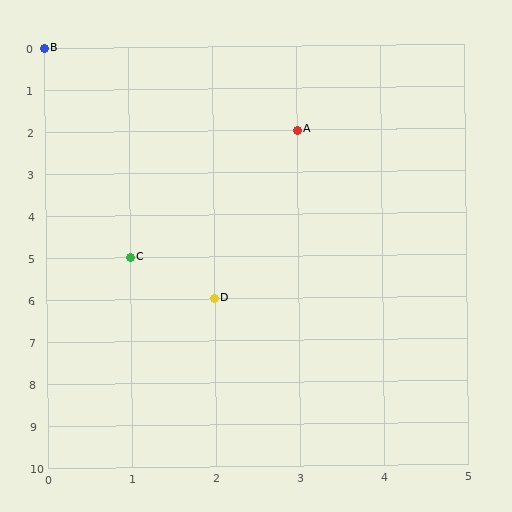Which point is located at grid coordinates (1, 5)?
Point C is at (1, 5).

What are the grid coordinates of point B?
Point B is at grid coordinates (0, 0).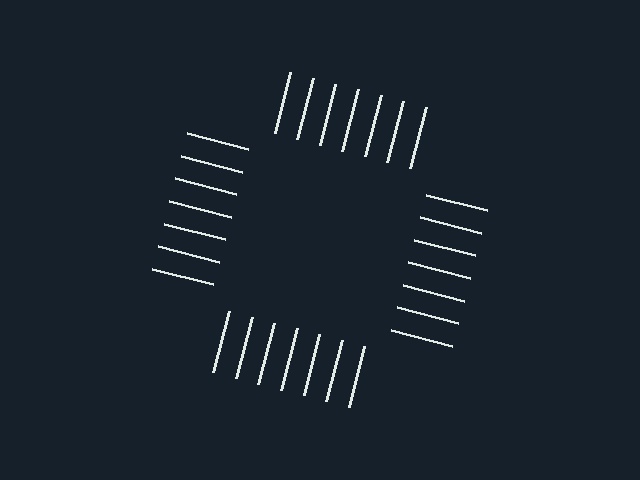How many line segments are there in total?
28 — 7 along each of the 4 edges.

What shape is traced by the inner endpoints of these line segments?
An illusory square — the line segments terminate on its edges but no continuous stroke is drawn.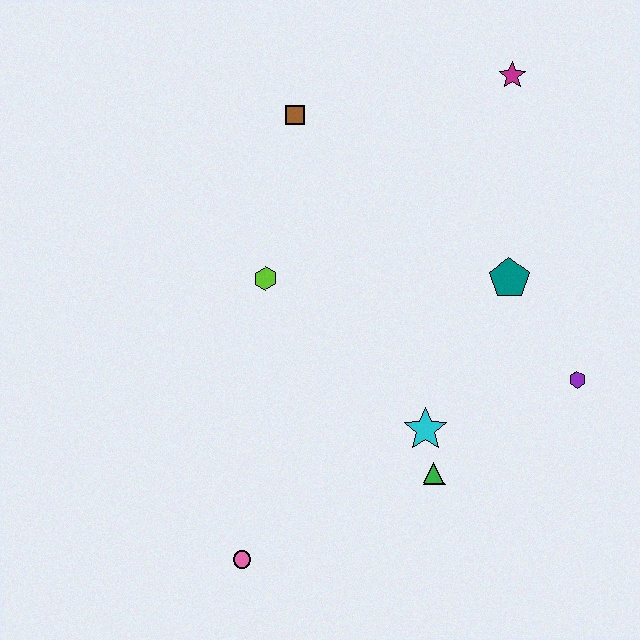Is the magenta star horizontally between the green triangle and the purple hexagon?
Yes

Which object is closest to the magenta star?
The teal pentagon is closest to the magenta star.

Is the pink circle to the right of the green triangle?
No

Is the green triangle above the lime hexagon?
No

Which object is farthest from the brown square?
The pink circle is farthest from the brown square.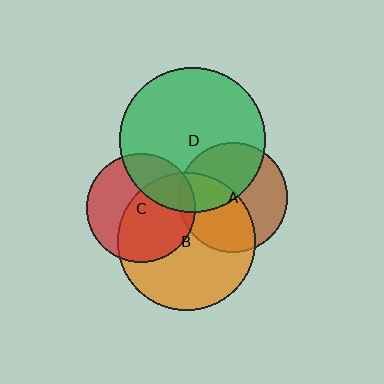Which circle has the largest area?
Circle D (green).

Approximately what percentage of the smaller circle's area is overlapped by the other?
Approximately 45%.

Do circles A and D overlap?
Yes.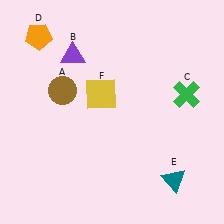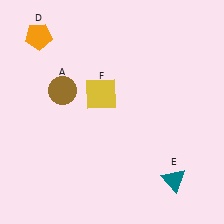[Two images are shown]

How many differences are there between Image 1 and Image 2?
There are 2 differences between the two images.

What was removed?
The green cross (C), the purple triangle (B) were removed in Image 2.